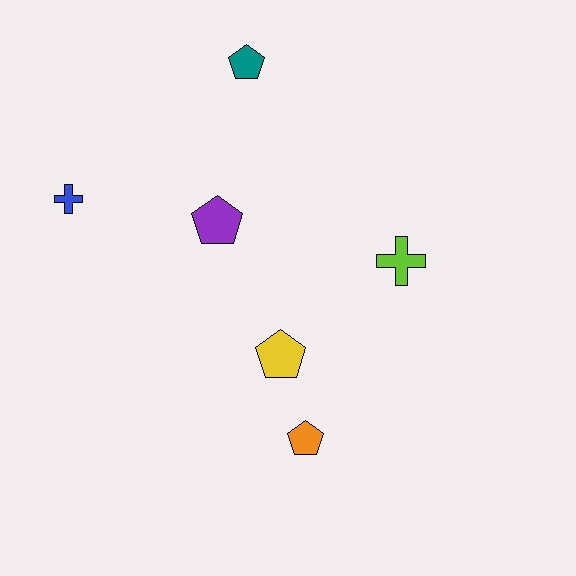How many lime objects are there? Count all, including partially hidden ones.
There is 1 lime object.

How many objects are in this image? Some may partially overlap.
There are 6 objects.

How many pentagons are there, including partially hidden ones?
There are 4 pentagons.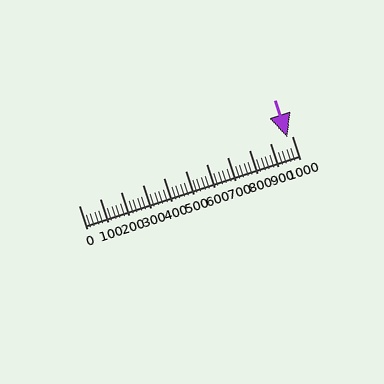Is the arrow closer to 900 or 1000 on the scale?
The arrow is closer to 1000.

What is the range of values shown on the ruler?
The ruler shows values from 0 to 1000.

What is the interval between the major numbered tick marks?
The major tick marks are spaced 100 units apart.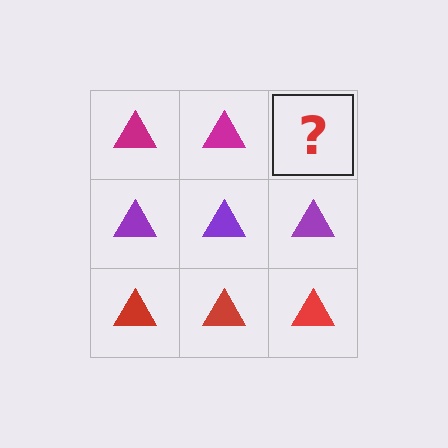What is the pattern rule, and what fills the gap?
The rule is that each row has a consistent color. The gap should be filled with a magenta triangle.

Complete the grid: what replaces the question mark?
The question mark should be replaced with a magenta triangle.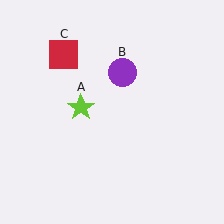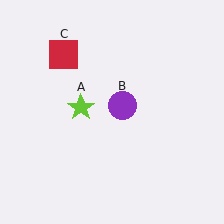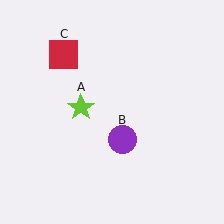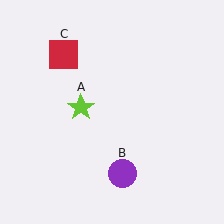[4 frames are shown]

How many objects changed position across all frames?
1 object changed position: purple circle (object B).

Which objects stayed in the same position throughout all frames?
Lime star (object A) and red square (object C) remained stationary.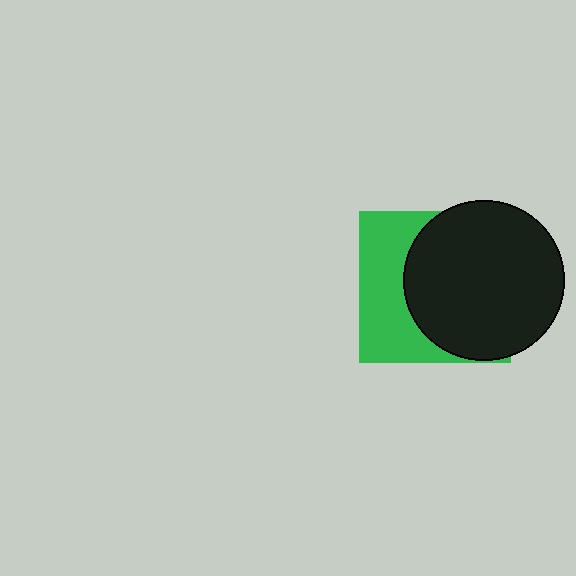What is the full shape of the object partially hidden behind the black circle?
The partially hidden object is a green square.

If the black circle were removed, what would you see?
You would see the complete green square.